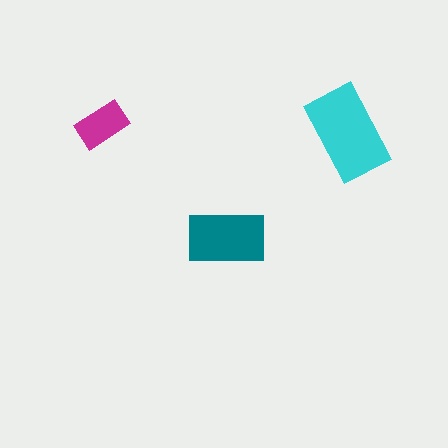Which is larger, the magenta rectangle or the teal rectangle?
The teal one.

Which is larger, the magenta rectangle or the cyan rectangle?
The cyan one.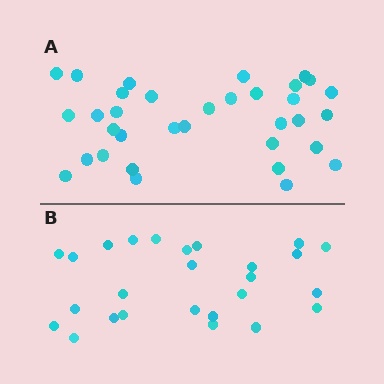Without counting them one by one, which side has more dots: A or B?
Region A (the top region) has more dots.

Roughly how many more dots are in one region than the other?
Region A has roughly 8 or so more dots than region B.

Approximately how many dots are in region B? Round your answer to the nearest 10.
About 30 dots. (The exact count is 26, which rounds to 30.)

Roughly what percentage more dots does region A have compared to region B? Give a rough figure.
About 30% more.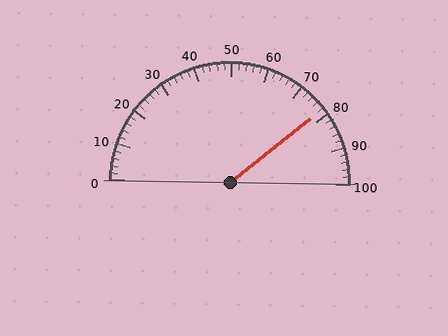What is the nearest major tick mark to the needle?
The nearest major tick mark is 80.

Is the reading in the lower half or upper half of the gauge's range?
The reading is in the upper half of the range (0 to 100).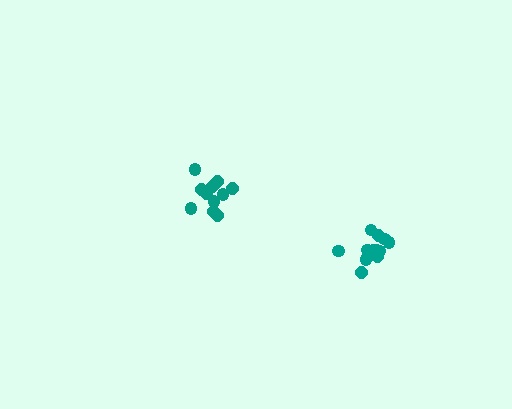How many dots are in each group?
Group 1: 12 dots, Group 2: 13 dots (25 total).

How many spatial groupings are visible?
There are 2 spatial groupings.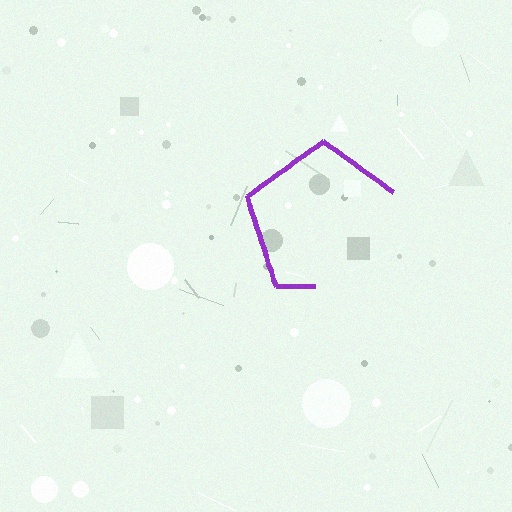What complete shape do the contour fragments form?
The contour fragments form a pentagon.